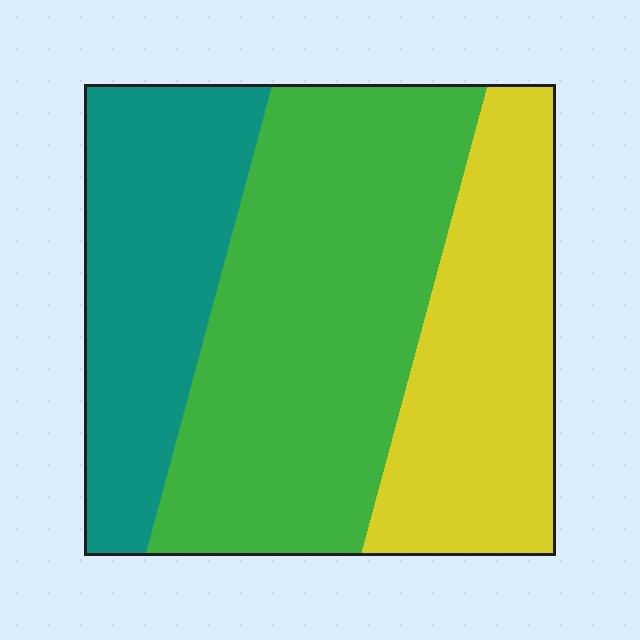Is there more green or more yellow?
Green.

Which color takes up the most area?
Green, at roughly 45%.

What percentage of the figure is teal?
Teal covers 26% of the figure.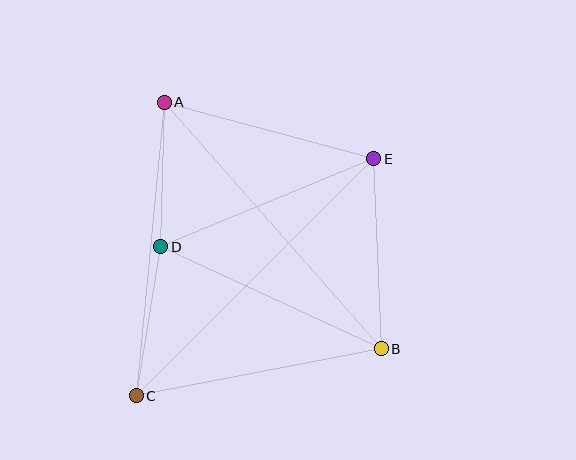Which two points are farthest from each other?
Points C and E are farthest from each other.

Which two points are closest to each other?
Points A and D are closest to each other.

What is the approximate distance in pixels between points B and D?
The distance between B and D is approximately 243 pixels.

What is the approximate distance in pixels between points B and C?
The distance between B and C is approximately 250 pixels.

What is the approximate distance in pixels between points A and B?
The distance between A and B is approximately 329 pixels.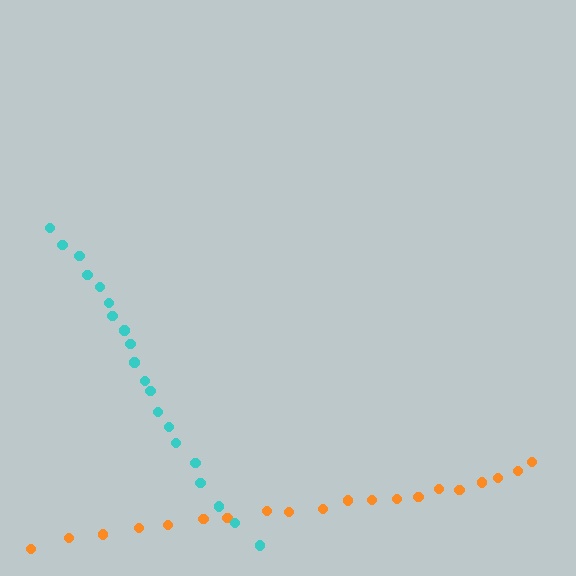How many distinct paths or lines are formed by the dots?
There are 2 distinct paths.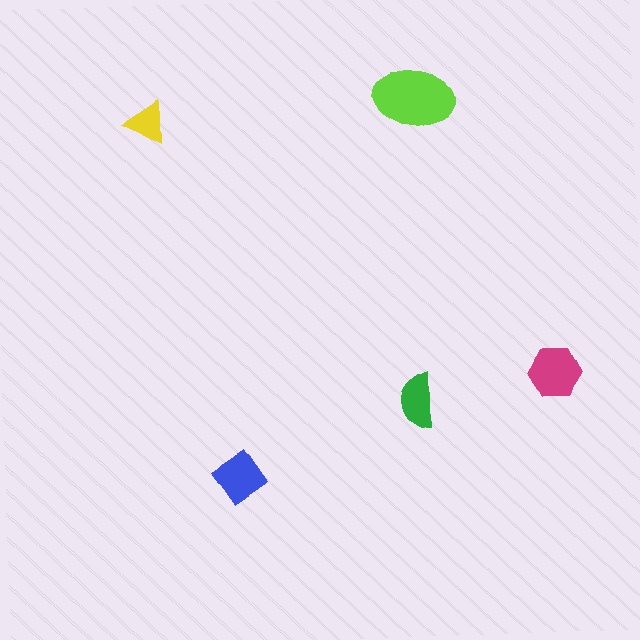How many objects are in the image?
There are 5 objects in the image.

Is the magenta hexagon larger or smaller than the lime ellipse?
Smaller.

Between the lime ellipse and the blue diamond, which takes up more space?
The lime ellipse.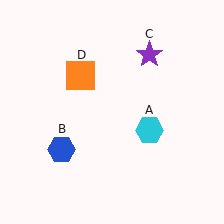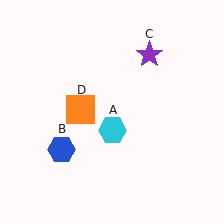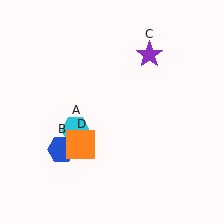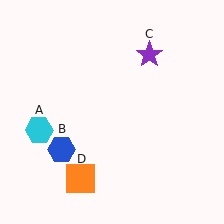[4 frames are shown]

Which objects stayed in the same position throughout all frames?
Blue hexagon (object B) and purple star (object C) remained stationary.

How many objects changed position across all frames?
2 objects changed position: cyan hexagon (object A), orange square (object D).